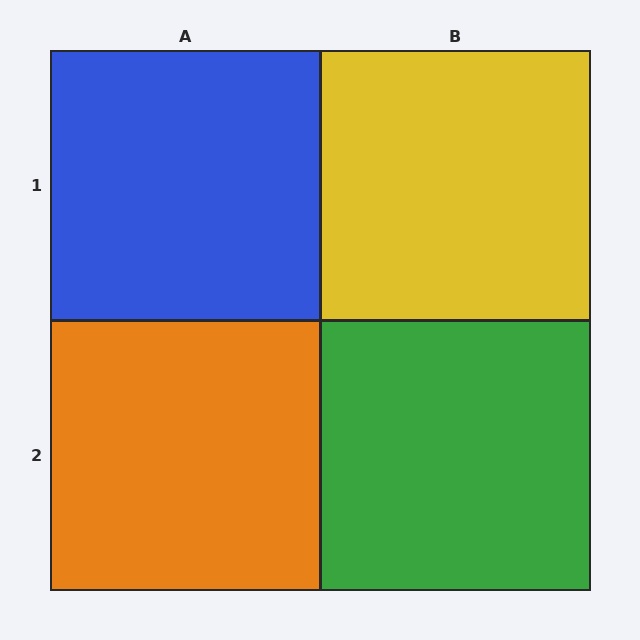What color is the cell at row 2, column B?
Green.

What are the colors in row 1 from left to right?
Blue, yellow.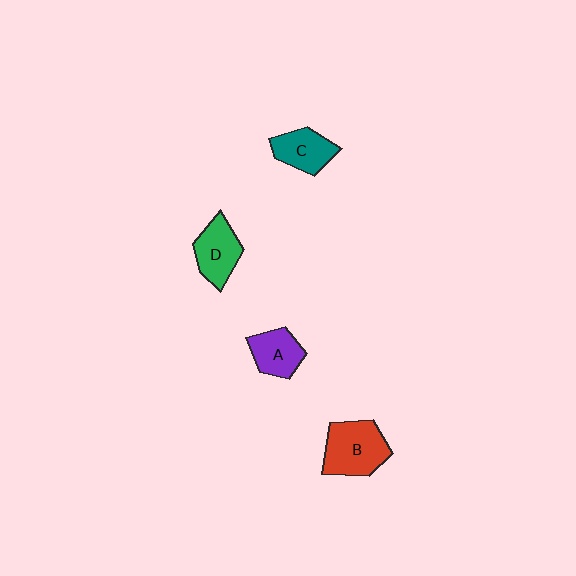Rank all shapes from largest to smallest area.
From largest to smallest: B (red), D (green), C (teal), A (purple).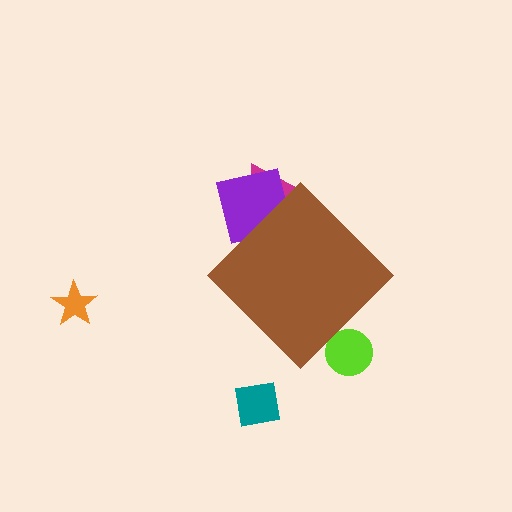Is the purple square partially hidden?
Yes, the purple square is partially hidden behind the brown diamond.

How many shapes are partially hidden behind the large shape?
3 shapes are partially hidden.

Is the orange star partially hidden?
No, the orange star is fully visible.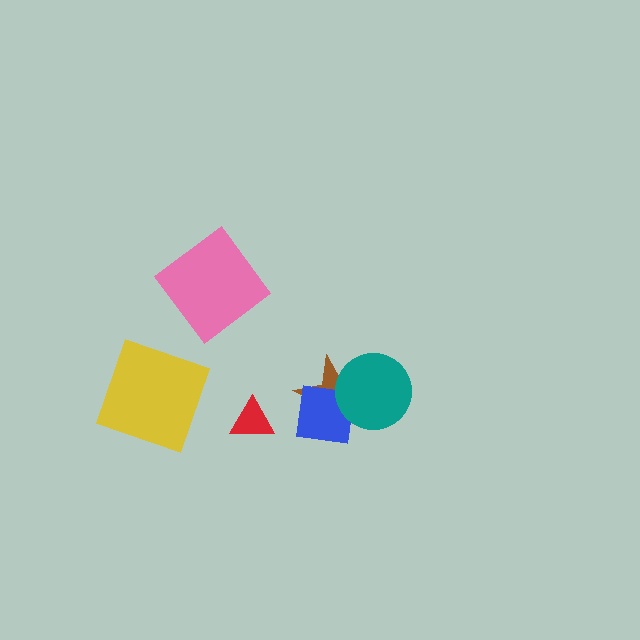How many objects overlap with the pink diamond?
0 objects overlap with the pink diamond.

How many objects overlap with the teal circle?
2 objects overlap with the teal circle.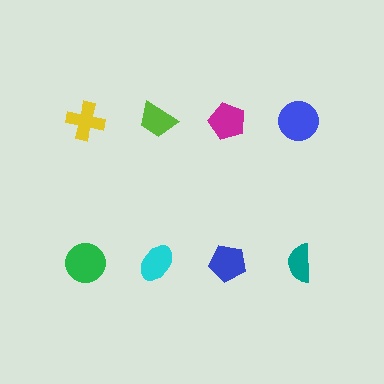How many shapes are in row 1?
4 shapes.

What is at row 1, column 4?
A blue circle.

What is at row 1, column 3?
A magenta pentagon.